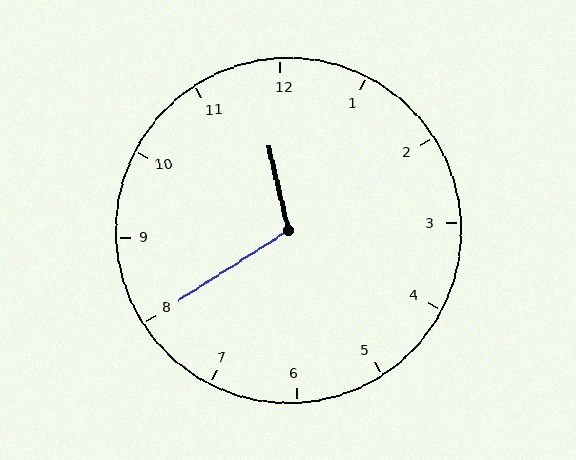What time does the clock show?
11:40.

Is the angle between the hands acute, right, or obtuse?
It is obtuse.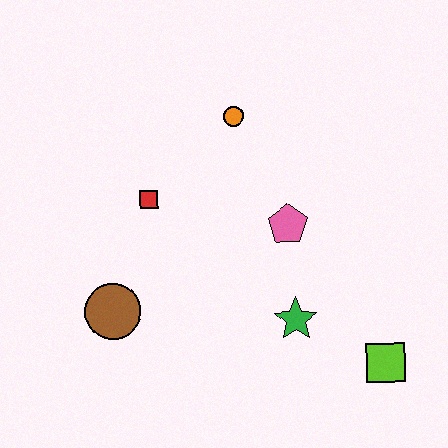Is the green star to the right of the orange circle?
Yes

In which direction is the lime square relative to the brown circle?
The lime square is to the right of the brown circle.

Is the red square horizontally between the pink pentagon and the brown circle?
Yes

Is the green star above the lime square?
Yes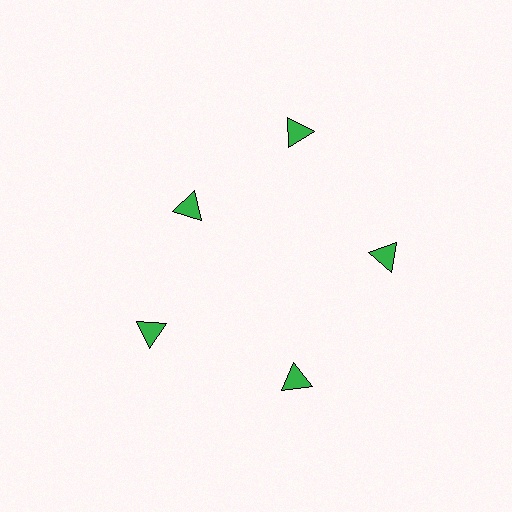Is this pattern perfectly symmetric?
No. The 5 green triangles are arranged in a ring, but one element near the 10 o'clock position is pulled inward toward the center, breaking the 5-fold rotational symmetry.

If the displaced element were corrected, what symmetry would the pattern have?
It would have 5-fold rotational symmetry — the pattern would map onto itself every 72 degrees.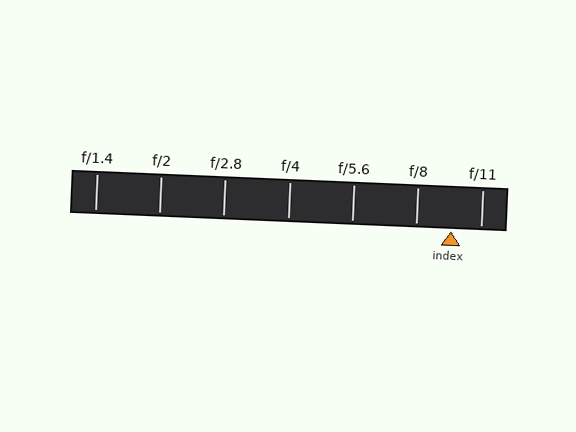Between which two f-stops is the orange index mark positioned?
The index mark is between f/8 and f/11.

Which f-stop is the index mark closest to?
The index mark is closest to f/11.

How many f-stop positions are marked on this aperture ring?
There are 7 f-stop positions marked.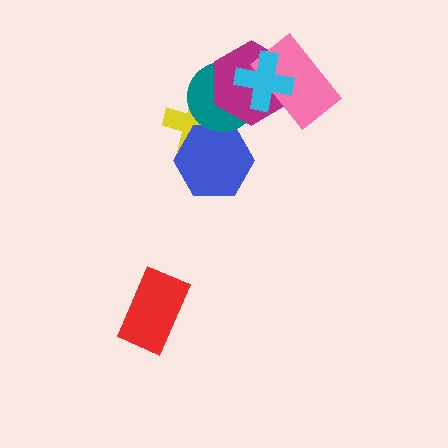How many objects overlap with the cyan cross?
3 objects overlap with the cyan cross.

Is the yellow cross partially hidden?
Yes, it is partially covered by another shape.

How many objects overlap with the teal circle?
4 objects overlap with the teal circle.